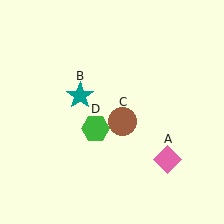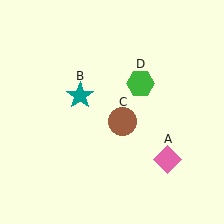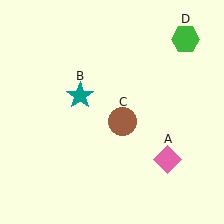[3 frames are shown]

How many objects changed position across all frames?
1 object changed position: green hexagon (object D).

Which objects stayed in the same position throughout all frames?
Pink diamond (object A) and teal star (object B) and brown circle (object C) remained stationary.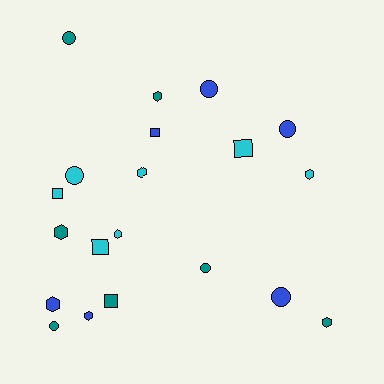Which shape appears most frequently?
Hexagon, with 8 objects.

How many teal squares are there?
There is 1 teal square.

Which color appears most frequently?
Teal, with 7 objects.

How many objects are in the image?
There are 20 objects.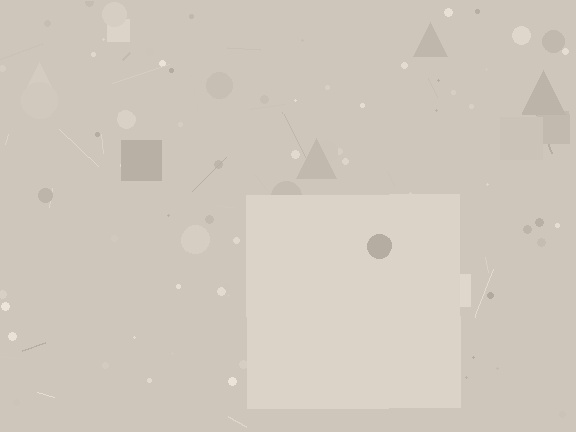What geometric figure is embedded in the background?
A square is embedded in the background.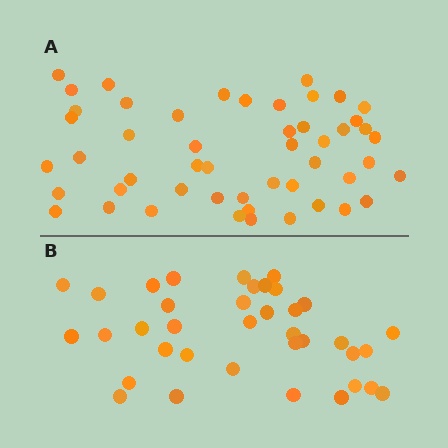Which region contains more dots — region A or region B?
Region A (the top region) has more dots.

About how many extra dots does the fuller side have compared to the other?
Region A has approximately 15 more dots than region B.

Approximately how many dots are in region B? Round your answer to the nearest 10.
About 40 dots. (The exact count is 37, which rounds to 40.)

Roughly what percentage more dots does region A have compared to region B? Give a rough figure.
About 35% more.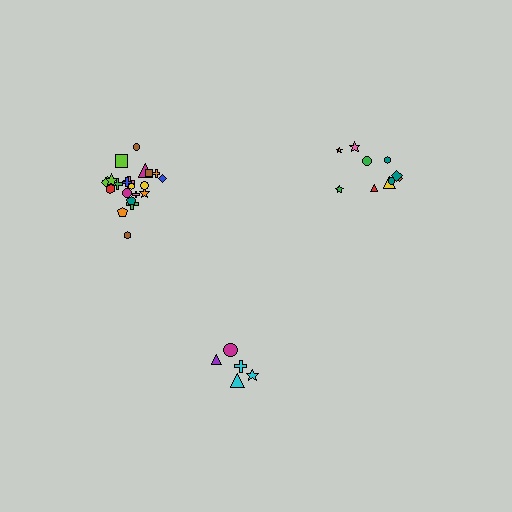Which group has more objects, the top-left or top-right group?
The top-left group.